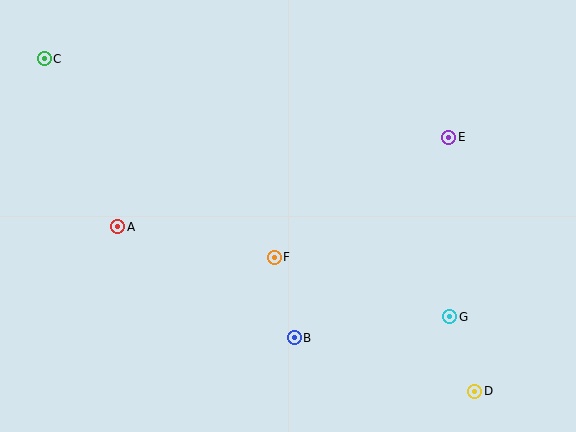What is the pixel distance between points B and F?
The distance between B and F is 83 pixels.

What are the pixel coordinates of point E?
Point E is at (449, 137).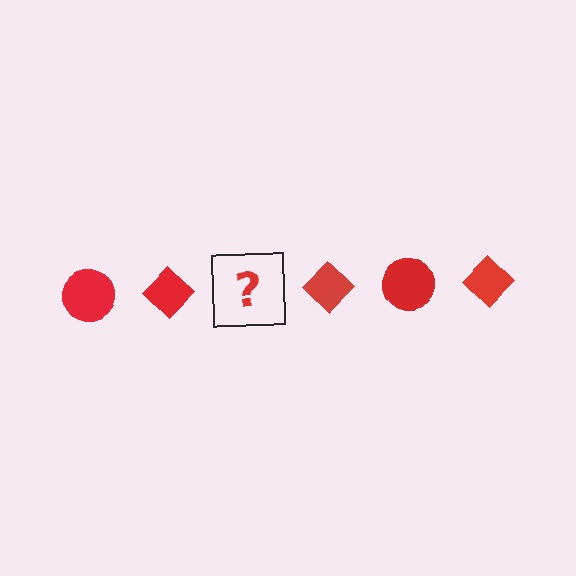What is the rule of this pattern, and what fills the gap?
The rule is that the pattern cycles through circle, diamond shapes in red. The gap should be filled with a red circle.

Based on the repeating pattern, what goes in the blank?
The blank should be a red circle.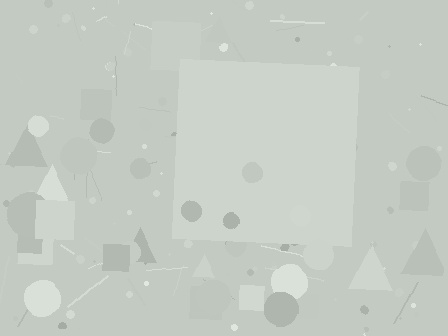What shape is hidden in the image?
A square is hidden in the image.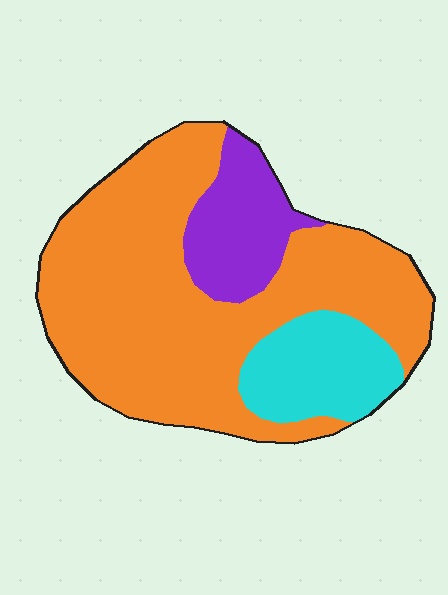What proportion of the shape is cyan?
Cyan covers around 15% of the shape.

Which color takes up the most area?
Orange, at roughly 70%.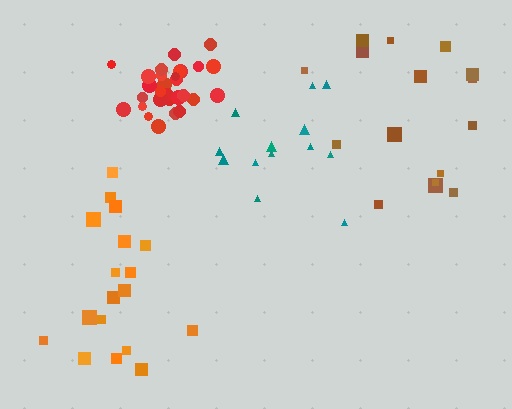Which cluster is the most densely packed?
Red.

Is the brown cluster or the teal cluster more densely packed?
Teal.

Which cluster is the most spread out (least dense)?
Brown.